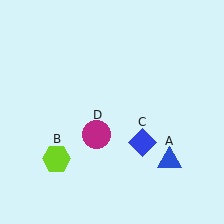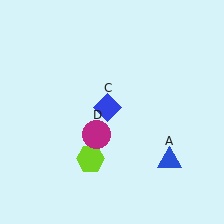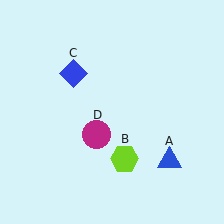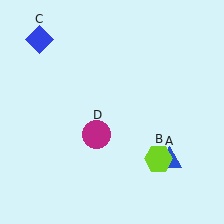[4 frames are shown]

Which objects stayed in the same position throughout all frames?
Blue triangle (object A) and magenta circle (object D) remained stationary.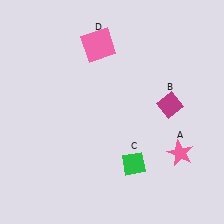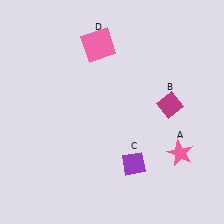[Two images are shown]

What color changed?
The diamond (C) changed from green in Image 1 to purple in Image 2.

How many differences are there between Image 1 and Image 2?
There is 1 difference between the two images.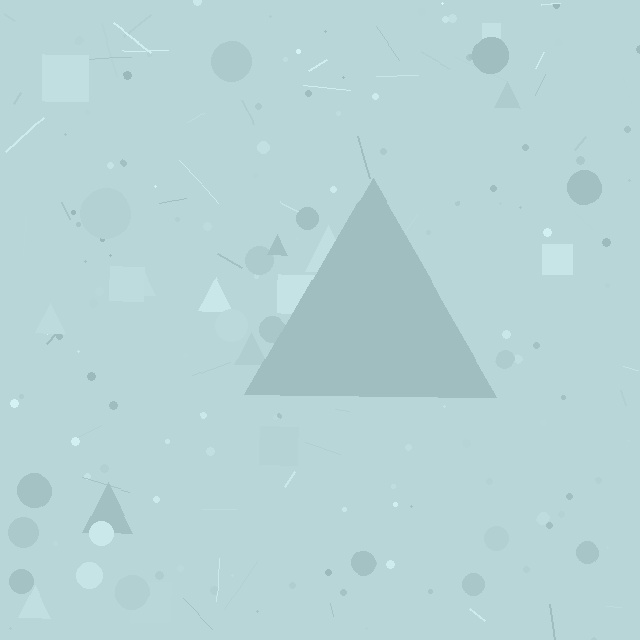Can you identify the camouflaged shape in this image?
The camouflaged shape is a triangle.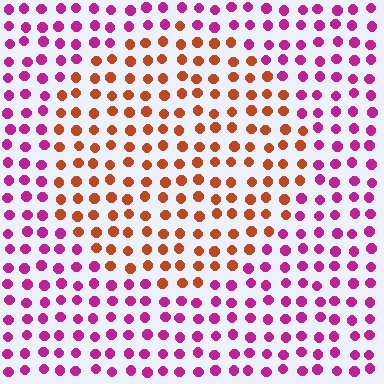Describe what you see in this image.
The image is filled with small magenta elements in a uniform arrangement. A circle-shaped region is visible where the elements are tinted to a slightly different hue, forming a subtle color boundary.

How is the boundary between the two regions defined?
The boundary is defined purely by a slight shift in hue (about 60 degrees). Spacing, size, and orientation are identical on both sides.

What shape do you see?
I see a circle.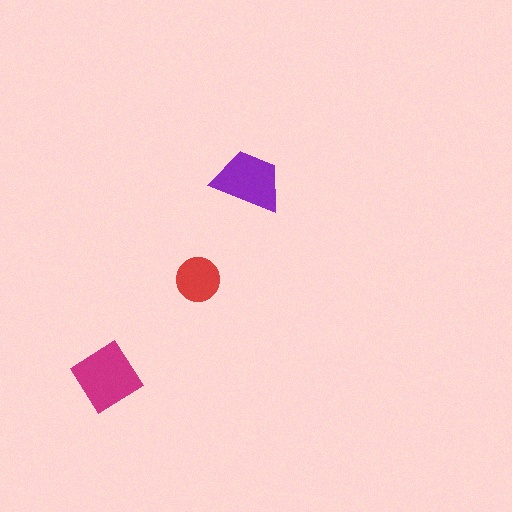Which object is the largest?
The magenta diamond.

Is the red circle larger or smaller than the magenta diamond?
Smaller.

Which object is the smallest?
The red circle.